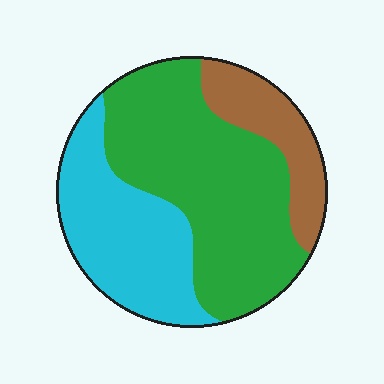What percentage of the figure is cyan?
Cyan covers around 30% of the figure.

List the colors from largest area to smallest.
From largest to smallest: green, cyan, brown.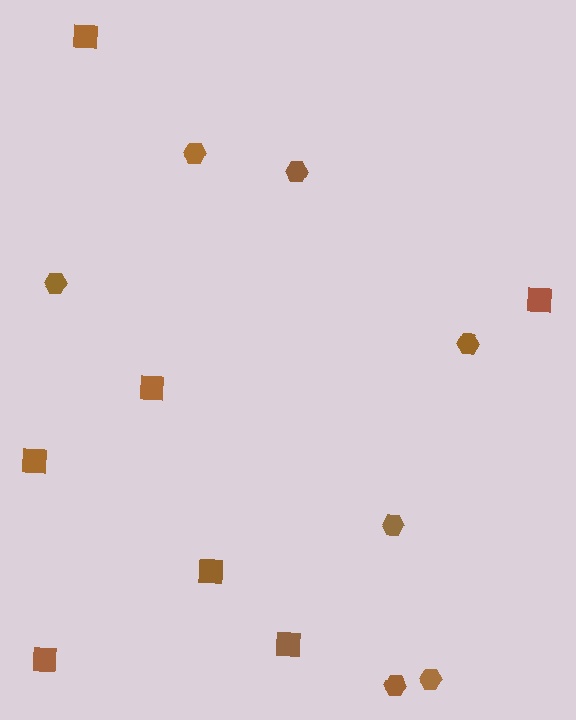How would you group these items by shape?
There are 2 groups: one group of squares (7) and one group of hexagons (7).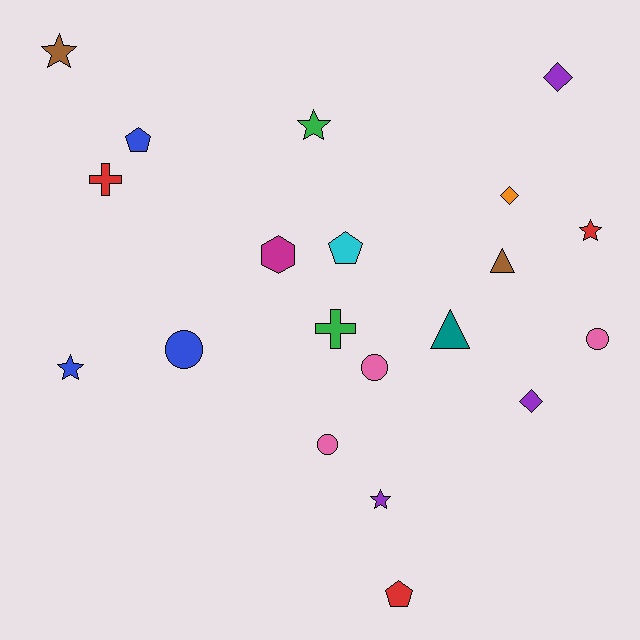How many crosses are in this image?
There are 2 crosses.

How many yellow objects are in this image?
There are no yellow objects.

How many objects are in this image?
There are 20 objects.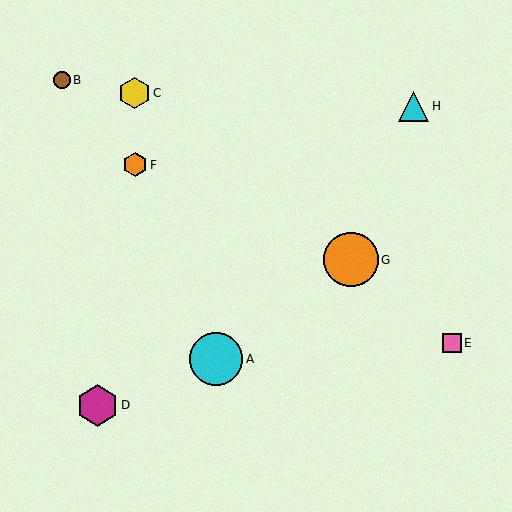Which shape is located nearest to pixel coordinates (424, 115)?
The cyan triangle (labeled H) at (414, 106) is nearest to that location.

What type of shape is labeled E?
Shape E is a pink square.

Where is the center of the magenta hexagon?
The center of the magenta hexagon is at (97, 405).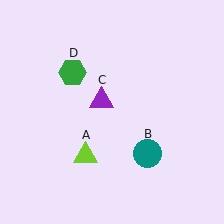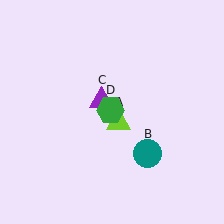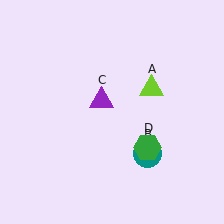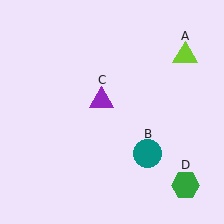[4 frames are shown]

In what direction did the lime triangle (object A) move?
The lime triangle (object A) moved up and to the right.